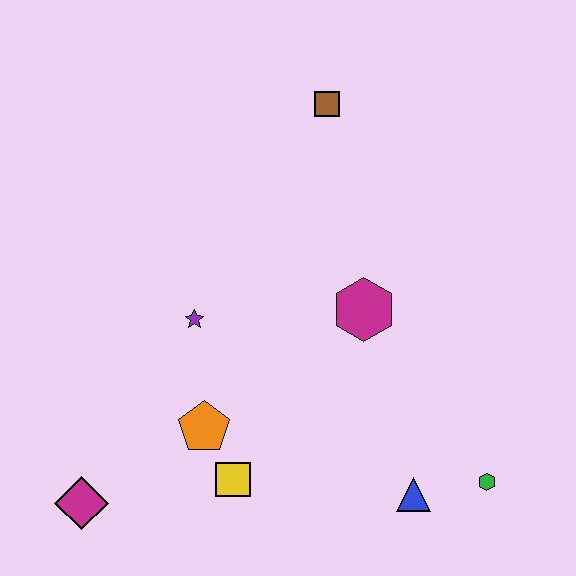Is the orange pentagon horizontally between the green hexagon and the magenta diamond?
Yes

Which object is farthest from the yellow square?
The brown square is farthest from the yellow square.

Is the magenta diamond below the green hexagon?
Yes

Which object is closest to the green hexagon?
The blue triangle is closest to the green hexagon.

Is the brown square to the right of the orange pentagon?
Yes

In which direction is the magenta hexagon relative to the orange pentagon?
The magenta hexagon is to the right of the orange pentagon.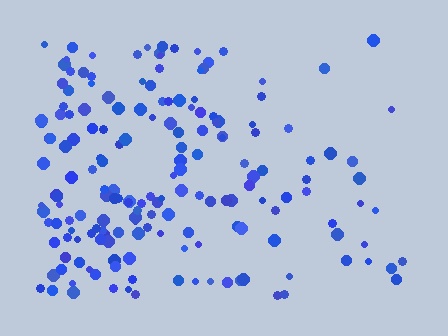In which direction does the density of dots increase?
From right to left, with the left side densest.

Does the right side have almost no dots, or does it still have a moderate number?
Still a moderate number, just noticeably fewer than the left.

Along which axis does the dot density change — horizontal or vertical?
Horizontal.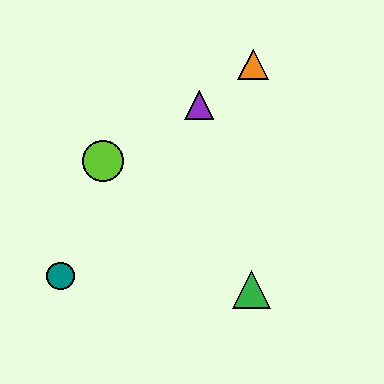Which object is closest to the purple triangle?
The orange triangle is closest to the purple triangle.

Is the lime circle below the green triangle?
No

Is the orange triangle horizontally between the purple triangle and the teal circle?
No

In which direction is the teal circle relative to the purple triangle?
The teal circle is below the purple triangle.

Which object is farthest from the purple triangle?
The teal circle is farthest from the purple triangle.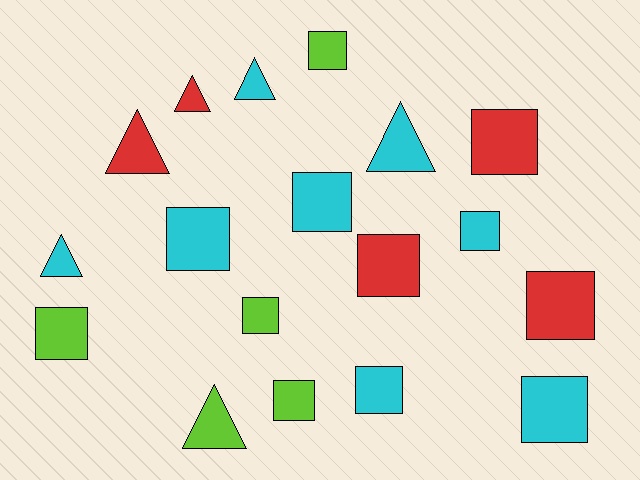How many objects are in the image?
There are 18 objects.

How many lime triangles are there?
There is 1 lime triangle.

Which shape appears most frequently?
Square, with 12 objects.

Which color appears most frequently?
Cyan, with 8 objects.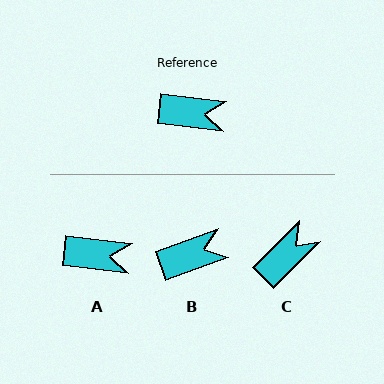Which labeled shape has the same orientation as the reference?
A.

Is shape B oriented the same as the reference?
No, it is off by about 27 degrees.